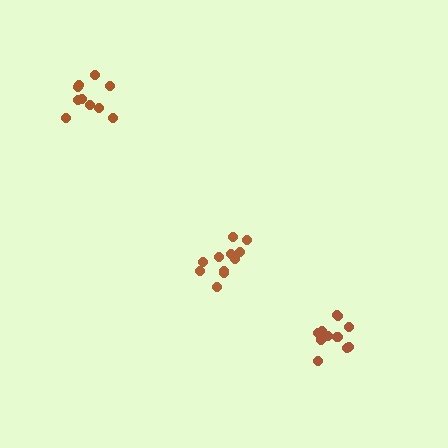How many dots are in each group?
Group 1: 10 dots, Group 2: 11 dots, Group 3: 11 dots (32 total).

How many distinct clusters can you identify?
There are 3 distinct clusters.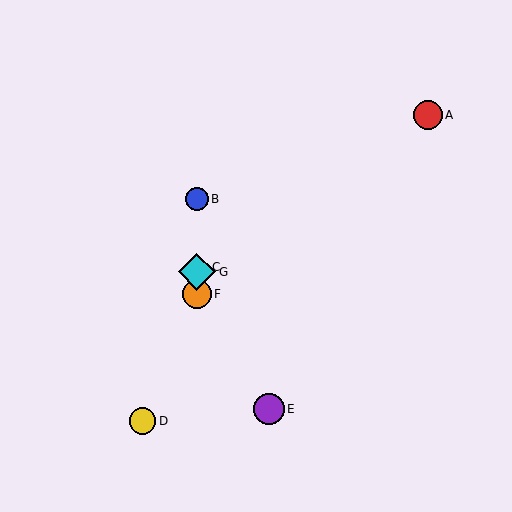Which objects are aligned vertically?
Objects B, C, F, G are aligned vertically.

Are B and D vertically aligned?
No, B is at x≈197 and D is at x≈143.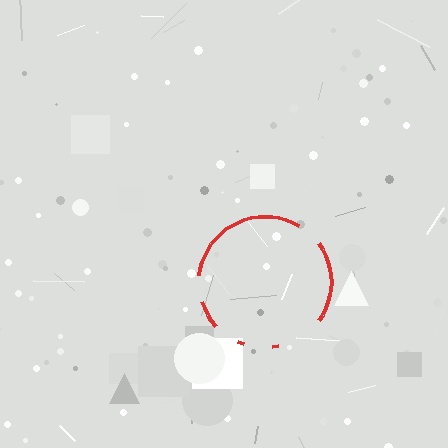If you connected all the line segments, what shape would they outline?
They would outline a circle.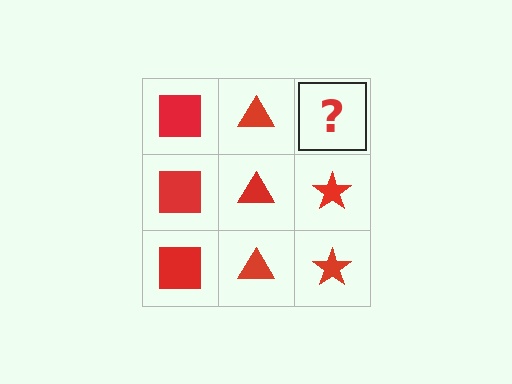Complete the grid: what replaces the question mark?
The question mark should be replaced with a red star.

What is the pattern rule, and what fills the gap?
The rule is that each column has a consistent shape. The gap should be filled with a red star.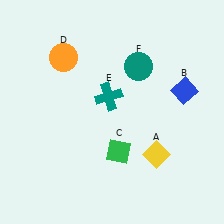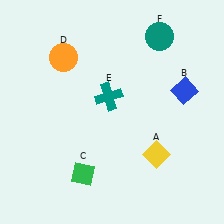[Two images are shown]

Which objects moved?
The objects that moved are: the green diamond (C), the teal circle (F).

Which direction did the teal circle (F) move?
The teal circle (F) moved up.